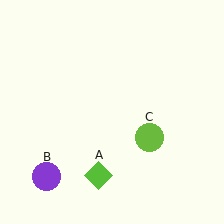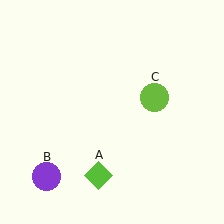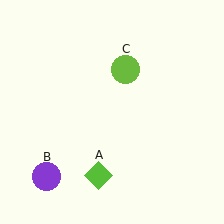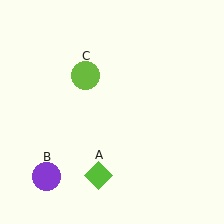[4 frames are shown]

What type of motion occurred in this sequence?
The lime circle (object C) rotated counterclockwise around the center of the scene.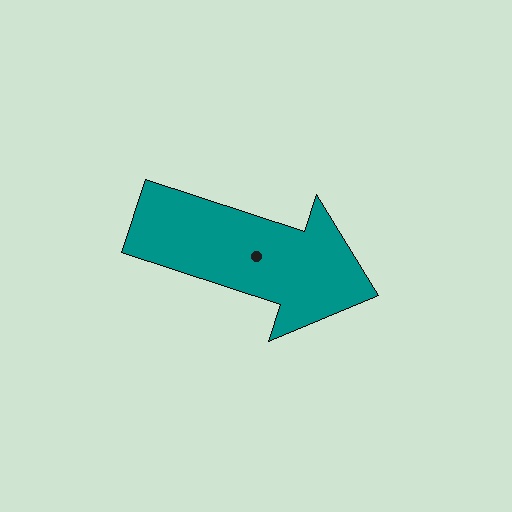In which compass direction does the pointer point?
East.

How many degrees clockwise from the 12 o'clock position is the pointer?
Approximately 108 degrees.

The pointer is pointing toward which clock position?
Roughly 4 o'clock.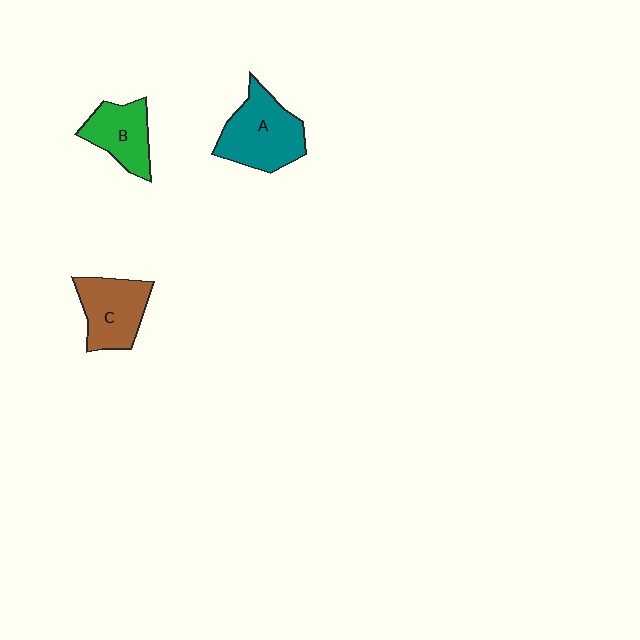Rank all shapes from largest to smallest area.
From largest to smallest: A (teal), C (brown), B (green).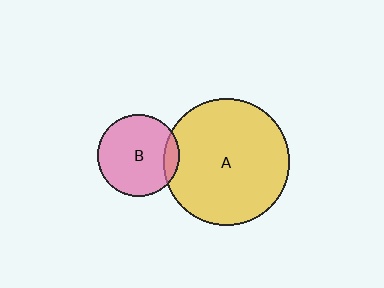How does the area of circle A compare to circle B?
Approximately 2.4 times.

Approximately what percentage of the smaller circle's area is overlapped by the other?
Approximately 10%.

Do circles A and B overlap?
Yes.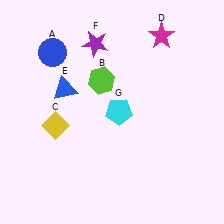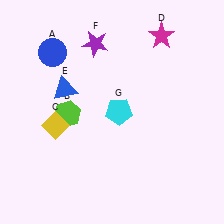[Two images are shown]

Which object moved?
The lime hexagon (B) moved left.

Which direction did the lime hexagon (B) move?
The lime hexagon (B) moved left.